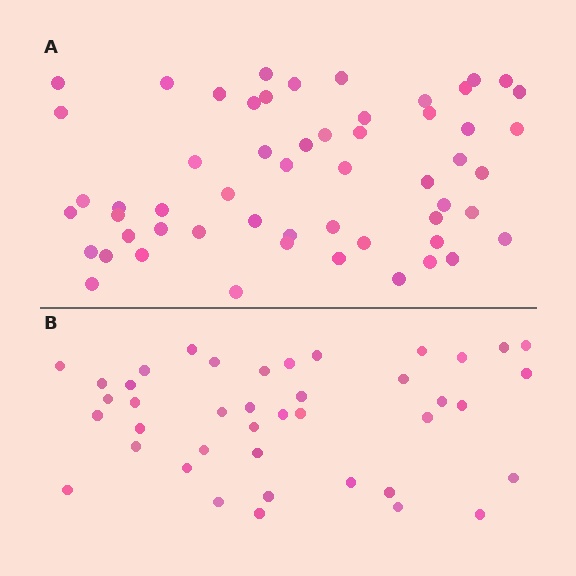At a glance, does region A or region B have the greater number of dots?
Region A (the top region) has more dots.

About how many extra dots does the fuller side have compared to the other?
Region A has approximately 15 more dots than region B.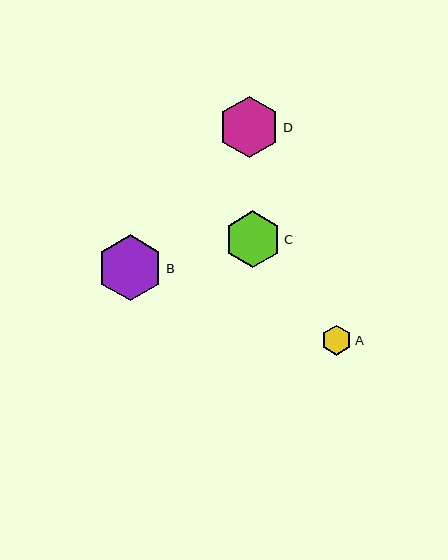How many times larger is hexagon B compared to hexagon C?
Hexagon B is approximately 1.2 times the size of hexagon C.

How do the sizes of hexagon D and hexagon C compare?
Hexagon D and hexagon C are approximately the same size.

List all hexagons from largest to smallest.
From largest to smallest: B, D, C, A.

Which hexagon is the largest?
Hexagon B is the largest with a size of approximately 66 pixels.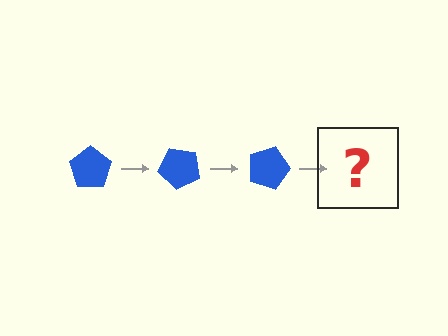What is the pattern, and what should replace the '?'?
The pattern is that the pentagon rotates 45 degrees each step. The '?' should be a blue pentagon rotated 135 degrees.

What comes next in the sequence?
The next element should be a blue pentagon rotated 135 degrees.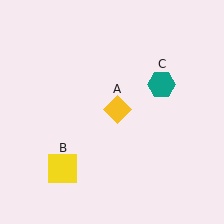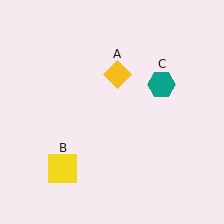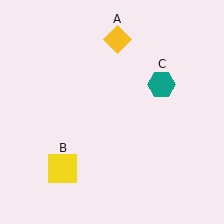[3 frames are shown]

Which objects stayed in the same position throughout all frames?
Yellow square (object B) and teal hexagon (object C) remained stationary.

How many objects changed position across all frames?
1 object changed position: yellow diamond (object A).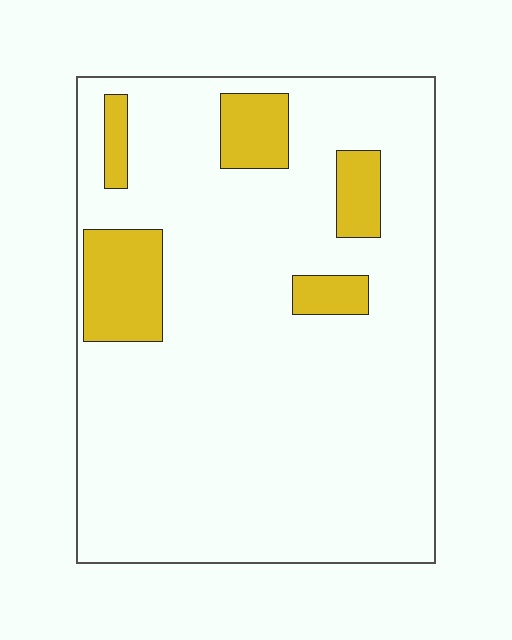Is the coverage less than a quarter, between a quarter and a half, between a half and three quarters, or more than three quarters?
Less than a quarter.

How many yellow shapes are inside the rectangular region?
5.